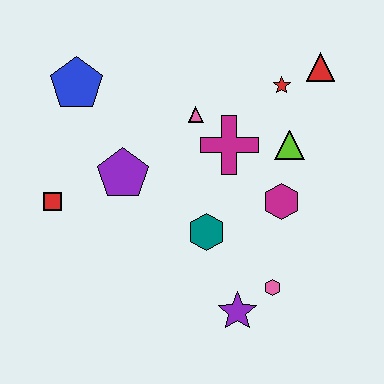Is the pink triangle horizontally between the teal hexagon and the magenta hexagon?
No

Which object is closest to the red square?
The purple pentagon is closest to the red square.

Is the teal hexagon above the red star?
No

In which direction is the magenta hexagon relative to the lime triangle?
The magenta hexagon is below the lime triangle.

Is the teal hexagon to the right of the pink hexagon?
No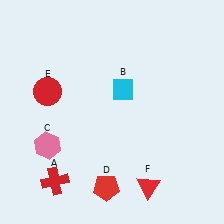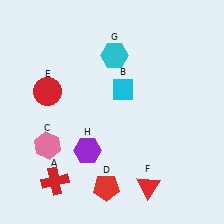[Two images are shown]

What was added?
A cyan hexagon (G), a purple hexagon (H) were added in Image 2.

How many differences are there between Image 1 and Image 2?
There are 2 differences between the two images.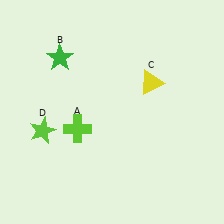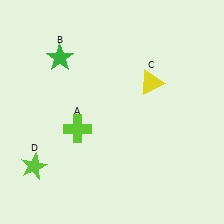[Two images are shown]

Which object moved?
The lime star (D) moved down.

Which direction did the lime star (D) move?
The lime star (D) moved down.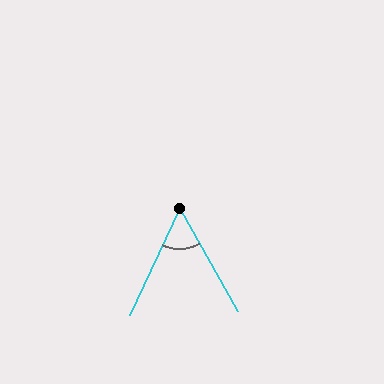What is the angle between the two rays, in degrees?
Approximately 54 degrees.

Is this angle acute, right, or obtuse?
It is acute.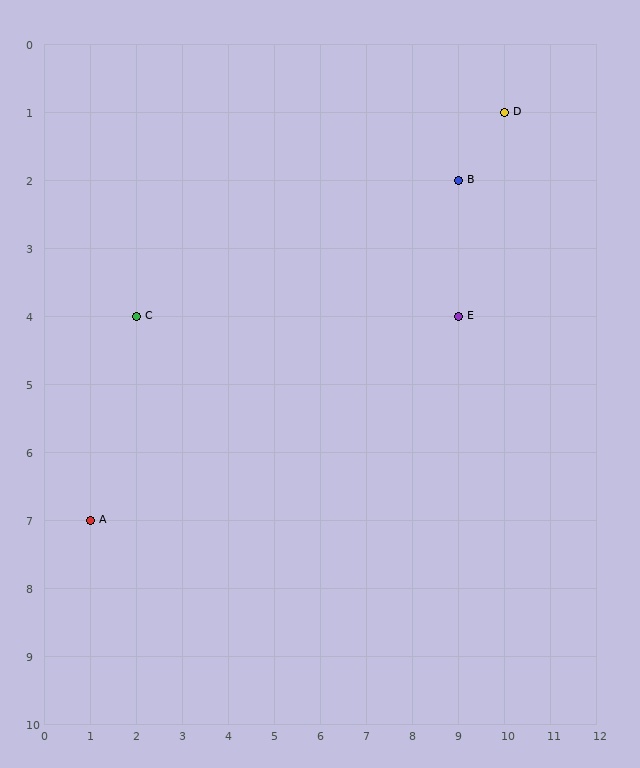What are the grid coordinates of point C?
Point C is at grid coordinates (2, 4).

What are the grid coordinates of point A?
Point A is at grid coordinates (1, 7).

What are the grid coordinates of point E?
Point E is at grid coordinates (9, 4).